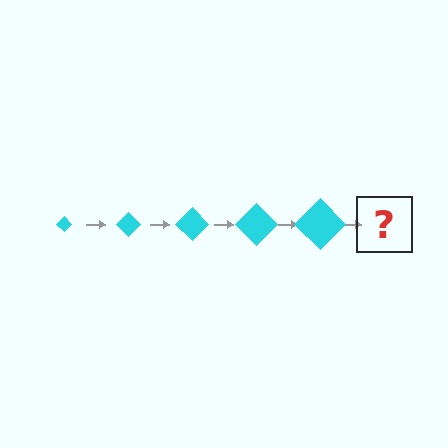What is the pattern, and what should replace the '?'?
The pattern is that the diamond gets progressively larger each step. The '?' should be a cyan diamond, larger than the previous one.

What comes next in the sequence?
The next element should be a cyan diamond, larger than the previous one.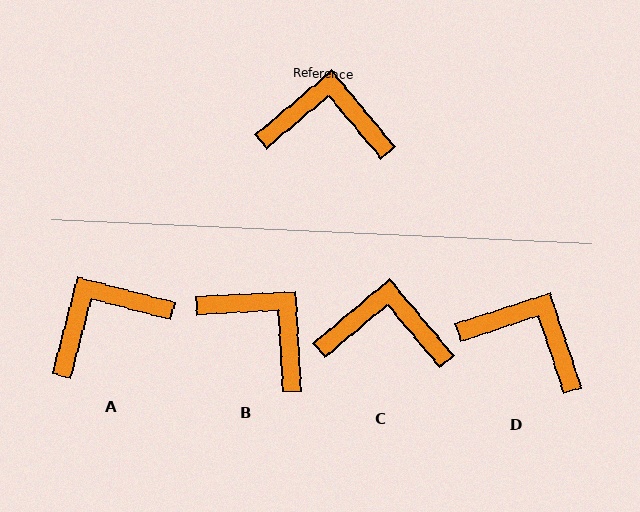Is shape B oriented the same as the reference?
No, it is off by about 37 degrees.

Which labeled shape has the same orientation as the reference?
C.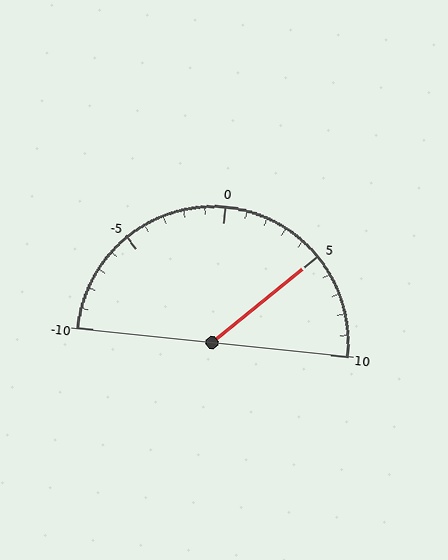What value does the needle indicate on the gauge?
The needle indicates approximately 5.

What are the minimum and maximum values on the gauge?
The gauge ranges from -10 to 10.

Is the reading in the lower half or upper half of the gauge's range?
The reading is in the upper half of the range (-10 to 10).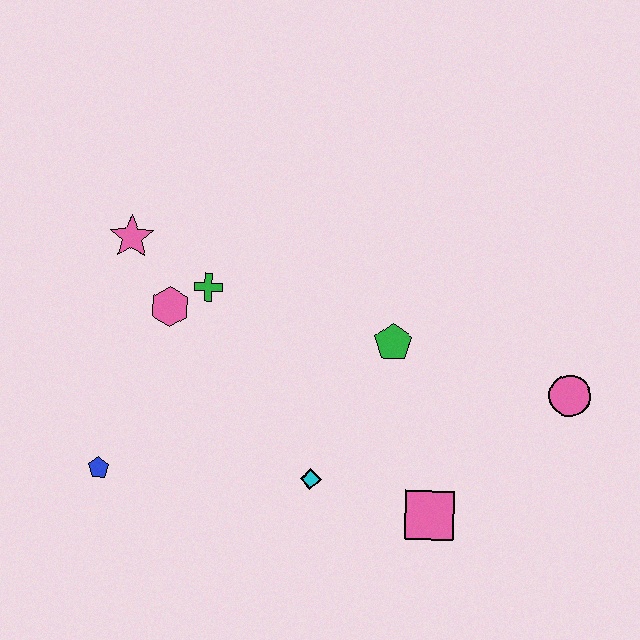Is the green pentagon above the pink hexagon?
No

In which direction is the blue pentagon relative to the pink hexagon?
The blue pentagon is below the pink hexagon.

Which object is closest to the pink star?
The pink hexagon is closest to the pink star.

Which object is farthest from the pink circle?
The blue pentagon is farthest from the pink circle.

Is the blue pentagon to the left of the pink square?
Yes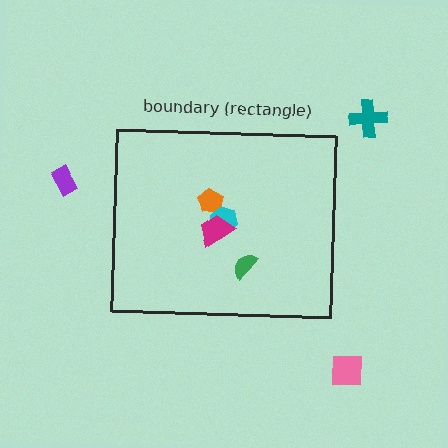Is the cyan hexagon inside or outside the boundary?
Inside.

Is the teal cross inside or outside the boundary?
Outside.